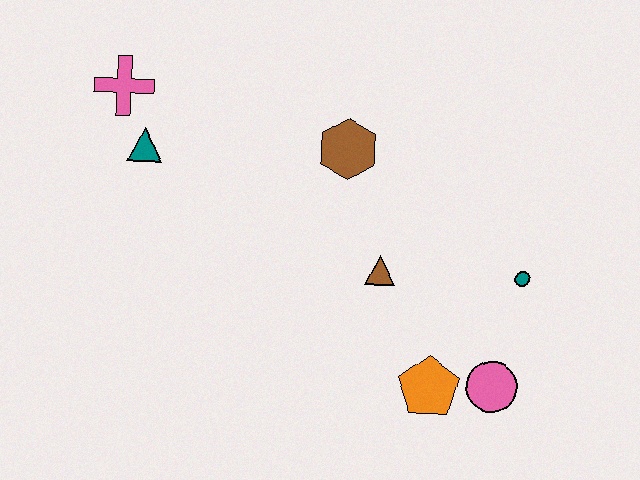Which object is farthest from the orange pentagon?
The pink cross is farthest from the orange pentagon.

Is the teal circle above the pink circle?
Yes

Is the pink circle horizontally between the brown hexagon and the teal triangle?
No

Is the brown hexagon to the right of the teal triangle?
Yes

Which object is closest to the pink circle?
The orange pentagon is closest to the pink circle.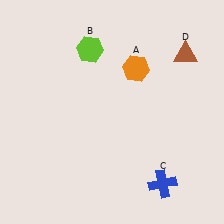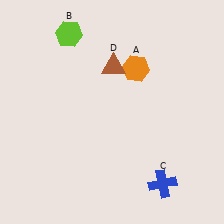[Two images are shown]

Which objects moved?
The objects that moved are: the lime hexagon (B), the brown triangle (D).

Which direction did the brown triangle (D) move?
The brown triangle (D) moved left.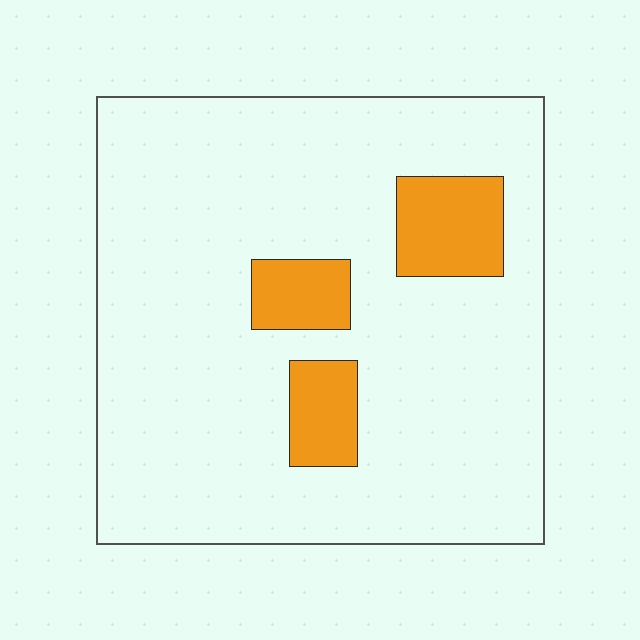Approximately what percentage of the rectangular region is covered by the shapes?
Approximately 15%.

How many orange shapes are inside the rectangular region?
3.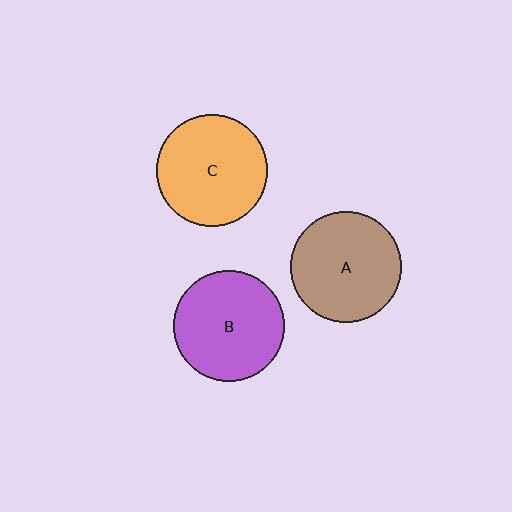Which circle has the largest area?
Circle A (brown).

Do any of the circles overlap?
No, none of the circles overlap.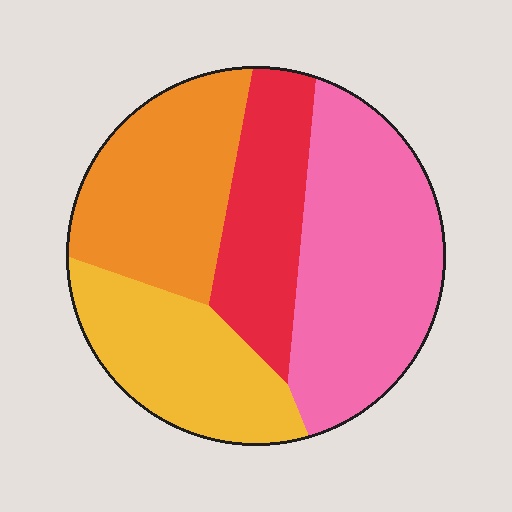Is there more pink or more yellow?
Pink.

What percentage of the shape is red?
Red covers around 20% of the shape.